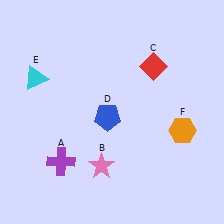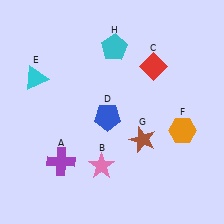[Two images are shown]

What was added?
A brown star (G), a cyan pentagon (H) were added in Image 2.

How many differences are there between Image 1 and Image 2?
There are 2 differences between the two images.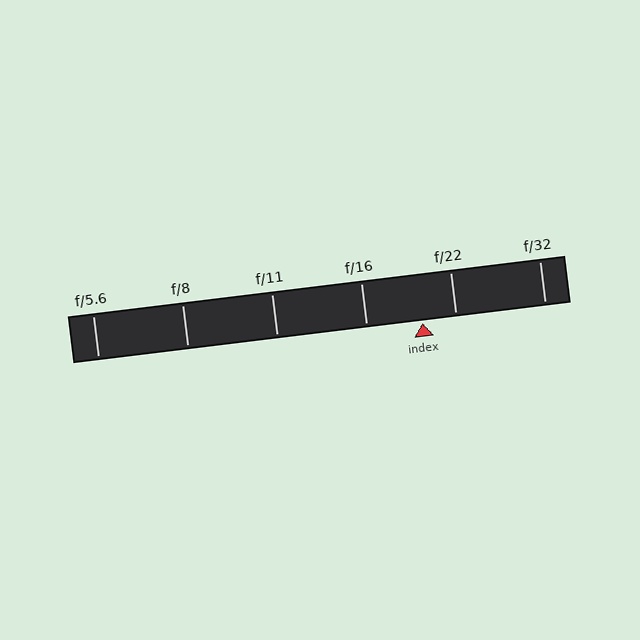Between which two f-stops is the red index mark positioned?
The index mark is between f/16 and f/22.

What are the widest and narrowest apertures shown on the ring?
The widest aperture shown is f/5.6 and the narrowest is f/32.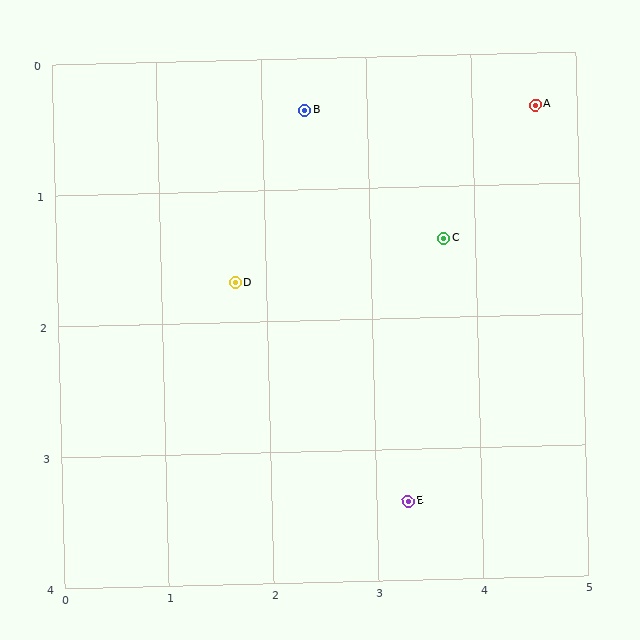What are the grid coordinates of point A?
Point A is at approximately (4.6, 0.4).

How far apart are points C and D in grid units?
Points C and D are about 2.0 grid units apart.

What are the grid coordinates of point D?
Point D is at approximately (1.7, 1.7).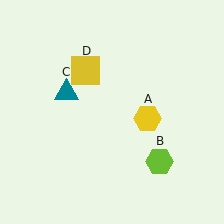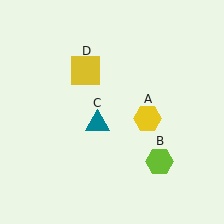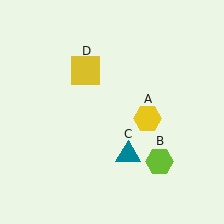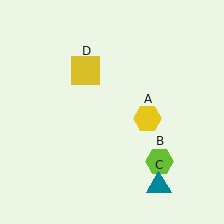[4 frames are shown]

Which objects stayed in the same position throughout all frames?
Yellow hexagon (object A) and lime hexagon (object B) and yellow square (object D) remained stationary.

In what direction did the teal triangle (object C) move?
The teal triangle (object C) moved down and to the right.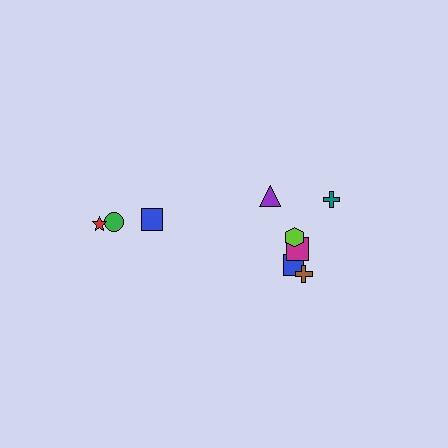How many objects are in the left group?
There are 3 objects.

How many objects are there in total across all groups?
There are 9 objects.